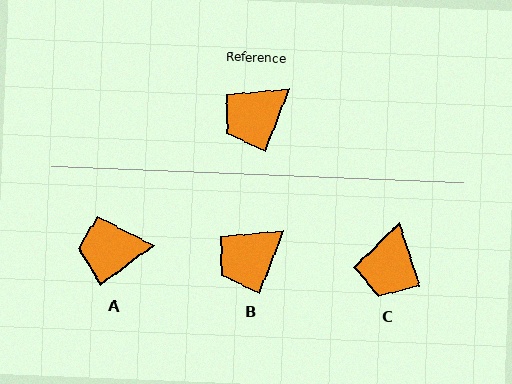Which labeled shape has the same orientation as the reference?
B.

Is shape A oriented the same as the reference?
No, it is off by about 32 degrees.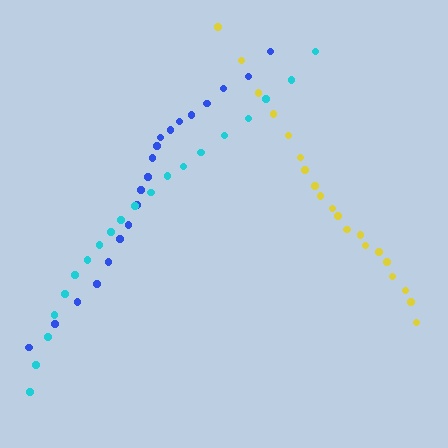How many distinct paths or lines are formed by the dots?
There are 3 distinct paths.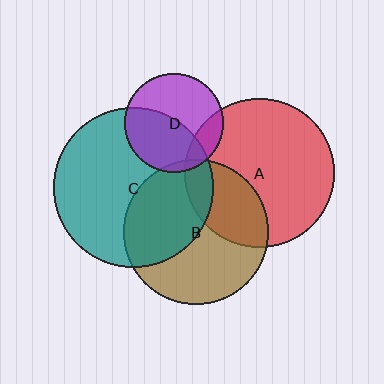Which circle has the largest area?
Circle C (teal).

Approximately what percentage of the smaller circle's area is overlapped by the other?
Approximately 5%.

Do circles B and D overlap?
Yes.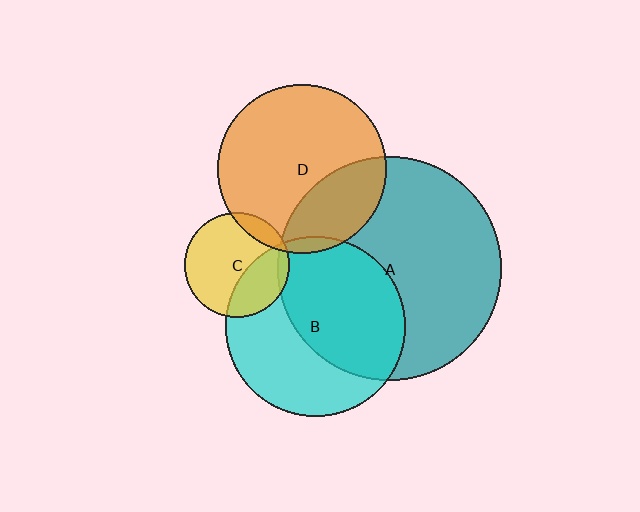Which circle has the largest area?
Circle A (teal).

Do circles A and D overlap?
Yes.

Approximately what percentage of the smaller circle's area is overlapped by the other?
Approximately 30%.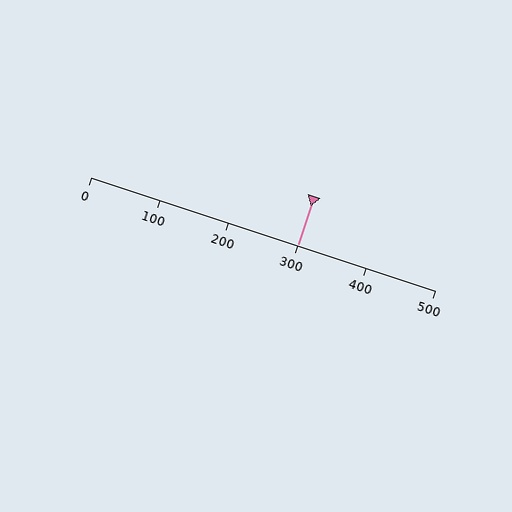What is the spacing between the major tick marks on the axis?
The major ticks are spaced 100 apart.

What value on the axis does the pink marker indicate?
The marker indicates approximately 300.